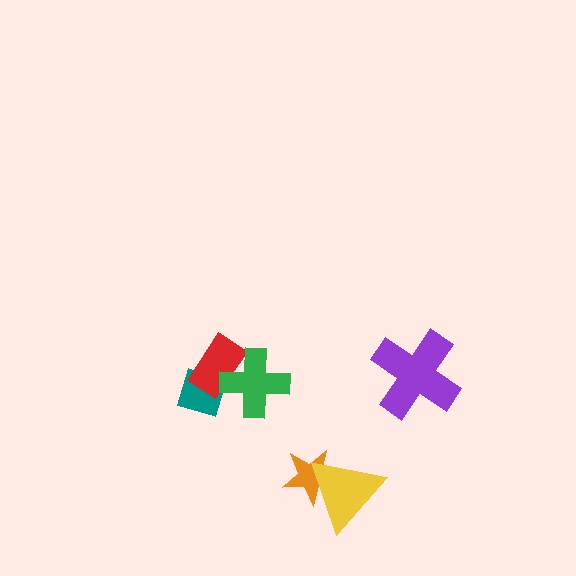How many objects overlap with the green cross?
2 objects overlap with the green cross.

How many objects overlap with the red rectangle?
2 objects overlap with the red rectangle.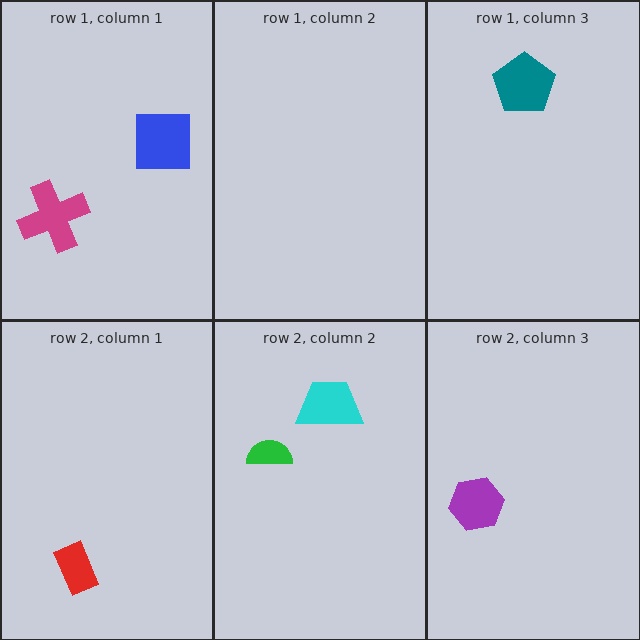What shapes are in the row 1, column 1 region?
The blue square, the magenta cross.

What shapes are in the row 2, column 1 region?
The red rectangle.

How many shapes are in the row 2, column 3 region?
1.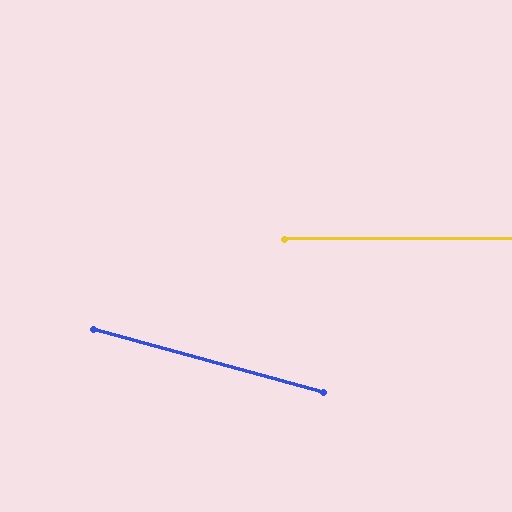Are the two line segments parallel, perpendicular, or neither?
Neither parallel nor perpendicular — they differ by about 16°.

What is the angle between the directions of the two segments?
Approximately 16 degrees.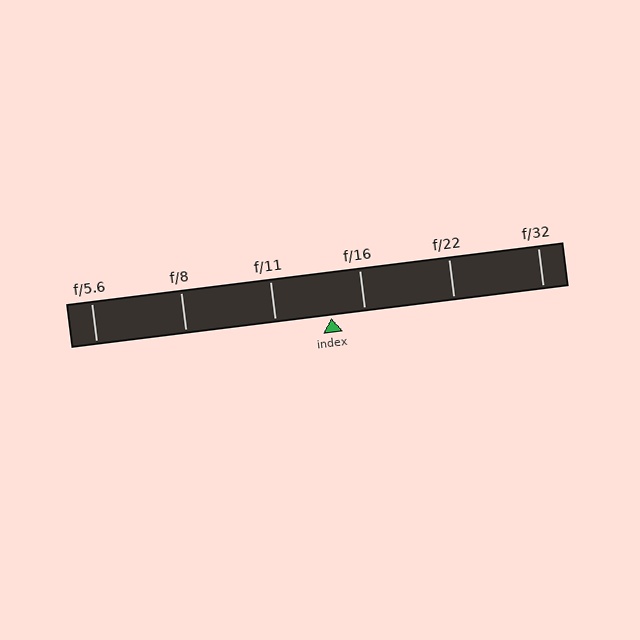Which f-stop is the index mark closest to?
The index mark is closest to f/16.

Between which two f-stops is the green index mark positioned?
The index mark is between f/11 and f/16.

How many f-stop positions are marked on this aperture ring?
There are 6 f-stop positions marked.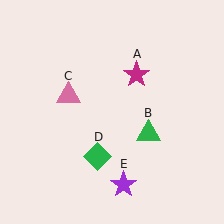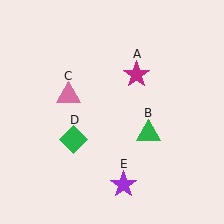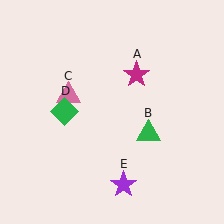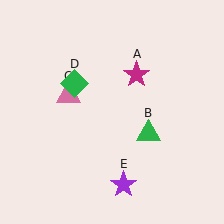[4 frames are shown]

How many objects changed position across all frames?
1 object changed position: green diamond (object D).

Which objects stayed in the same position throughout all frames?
Magenta star (object A) and green triangle (object B) and pink triangle (object C) and purple star (object E) remained stationary.